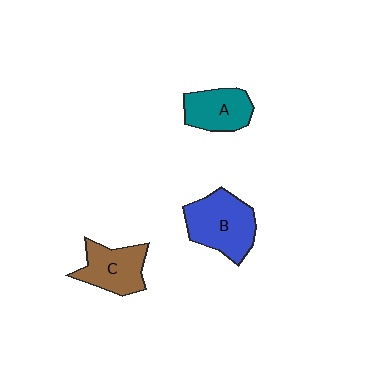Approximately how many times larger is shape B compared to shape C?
Approximately 1.3 times.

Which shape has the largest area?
Shape B (blue).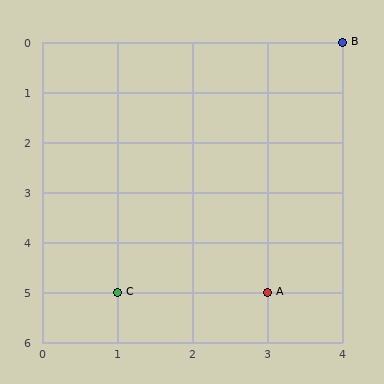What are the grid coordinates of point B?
Point B is at grid coordinates (4, 0).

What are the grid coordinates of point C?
Point C is at grid coordinates (1, 5).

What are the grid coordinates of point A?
Point A is at grid coordinates (3, 5).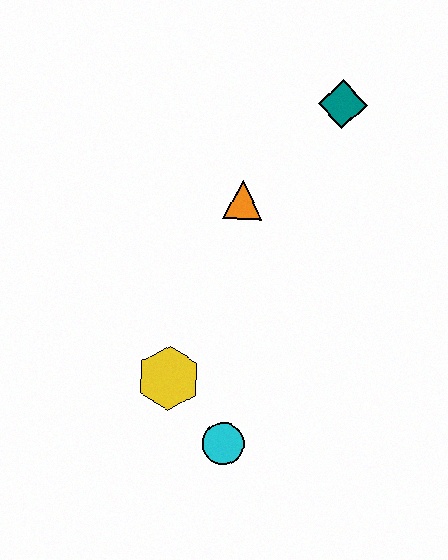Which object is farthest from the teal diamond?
The cyan circle is farthest from the teal diamond.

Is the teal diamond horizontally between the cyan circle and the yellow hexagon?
No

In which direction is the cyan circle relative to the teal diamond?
The cyan circle is below the teal diamond.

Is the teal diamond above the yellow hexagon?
Yes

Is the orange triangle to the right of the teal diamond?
No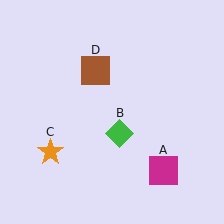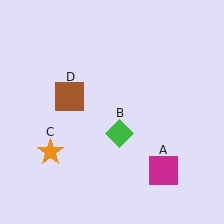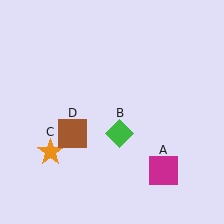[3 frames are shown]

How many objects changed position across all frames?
1 object changed position: brown square (object D).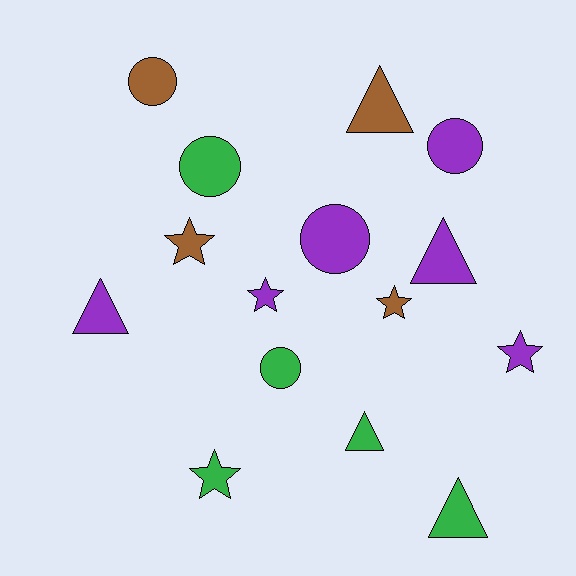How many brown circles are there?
There is 1 brown circle.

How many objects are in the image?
There are 15 objects.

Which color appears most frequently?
Purple, with 6 objects.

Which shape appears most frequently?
Circle, with 5 objects.